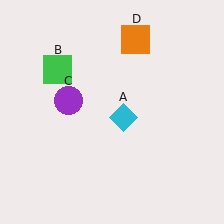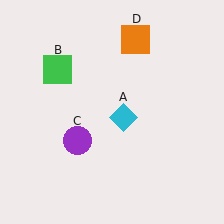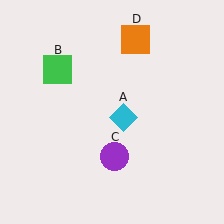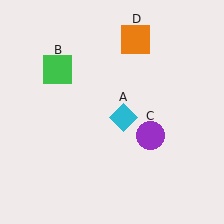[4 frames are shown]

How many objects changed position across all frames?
1 object changed position: purple circle (object C).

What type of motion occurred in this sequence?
The purple circle (object C) rotated counterclockwise around the center of the scene.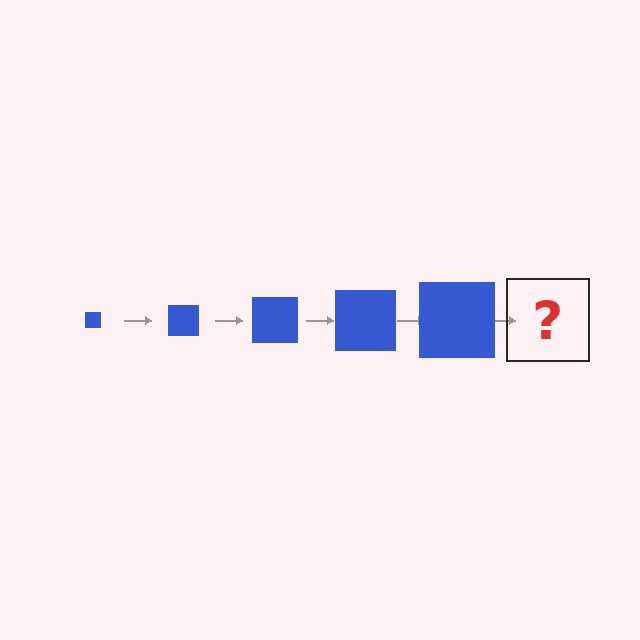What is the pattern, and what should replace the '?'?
The pattern is that the square gets progressively larger each step. The '?' should be a blue square, larger than the previous one.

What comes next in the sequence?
The next element should be a blue square, larger than the previous one.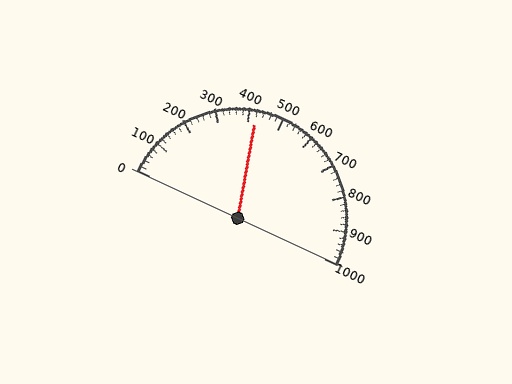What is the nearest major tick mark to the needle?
The nearest major tick mark is 400.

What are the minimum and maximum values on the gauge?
The gauge ranges from 0 to 1000.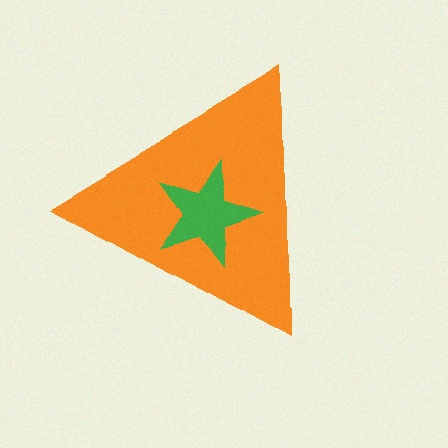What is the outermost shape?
The orange triangle.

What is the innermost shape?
The green star.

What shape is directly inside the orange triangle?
The green star.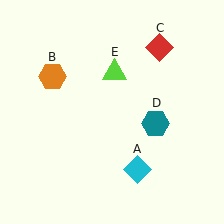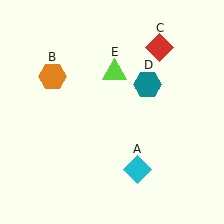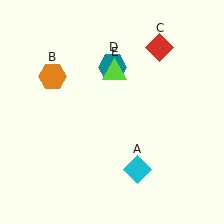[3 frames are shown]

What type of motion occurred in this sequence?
The teal hexagon (object D) rotated counterclockwise around the center of the scene.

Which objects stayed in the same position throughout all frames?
Cyan diamond (object A) and orange hexagon (object B) and red diamond (object C) and lime triangle (object E) remained stationary.